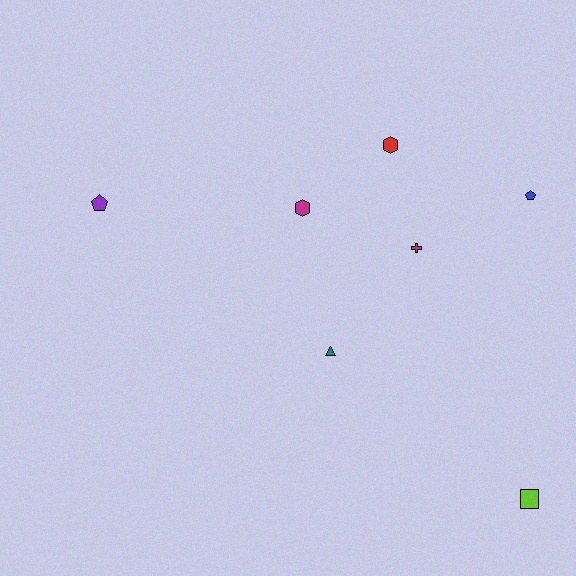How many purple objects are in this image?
There is 1 purple object.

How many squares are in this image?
There is 1 square.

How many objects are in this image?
There are 7 objects.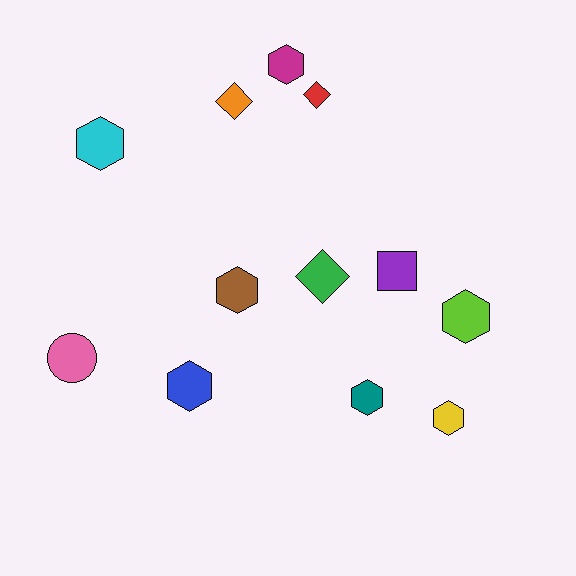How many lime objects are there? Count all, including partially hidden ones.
There is 1 lime object.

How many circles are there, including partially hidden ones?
There is 1 circle.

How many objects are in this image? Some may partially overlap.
There are 12 objects.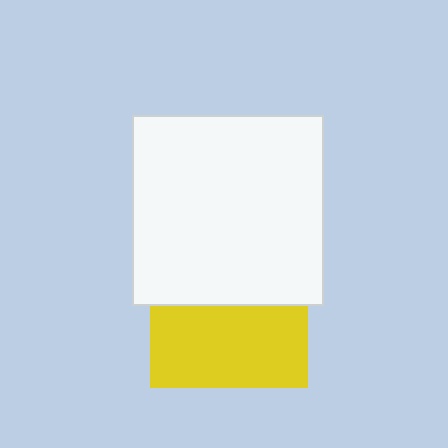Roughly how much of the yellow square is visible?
About half of it is visible (roughly 52%).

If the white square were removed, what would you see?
You would see the complete yellow square.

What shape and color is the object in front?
The object in front is a white square.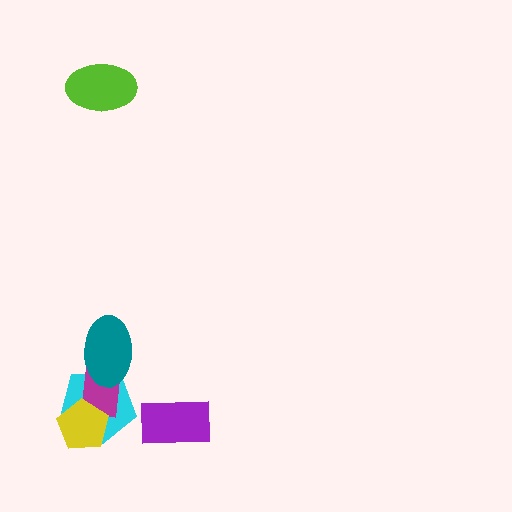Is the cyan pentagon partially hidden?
Yes, it is partially covered by another shape.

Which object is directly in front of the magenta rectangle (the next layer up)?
The teal ellipse is directly in front of the magenta rectangle.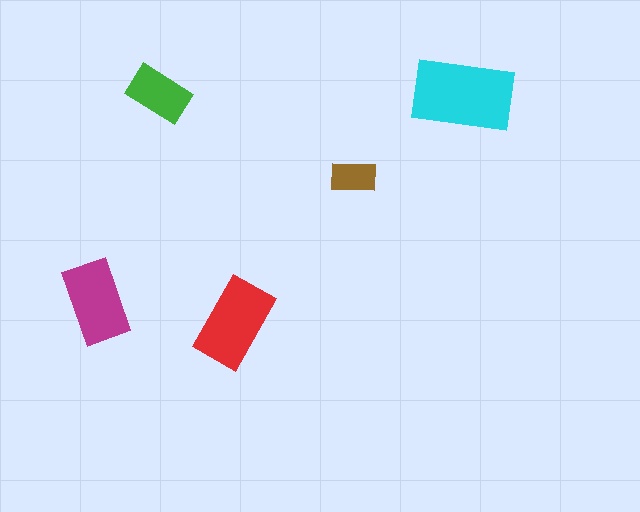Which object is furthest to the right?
The cyan rectangle is rightmost.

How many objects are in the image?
There are 5 objects in the image.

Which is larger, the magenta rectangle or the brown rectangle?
The magenta one.